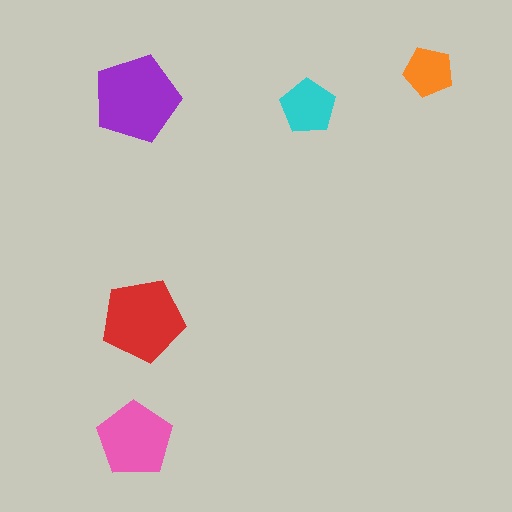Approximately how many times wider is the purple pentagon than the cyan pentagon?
About 1.5 times wider.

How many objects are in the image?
There are 5 objects in the image.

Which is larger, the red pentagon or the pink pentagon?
The red one.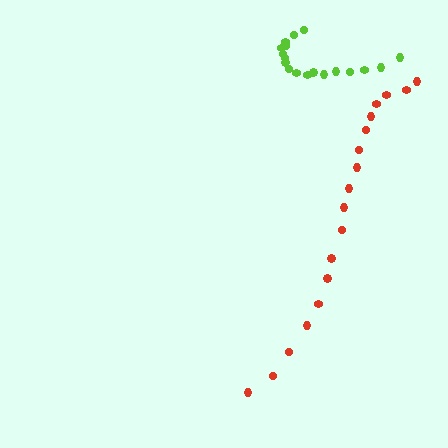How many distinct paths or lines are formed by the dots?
There are 2 distinct paths.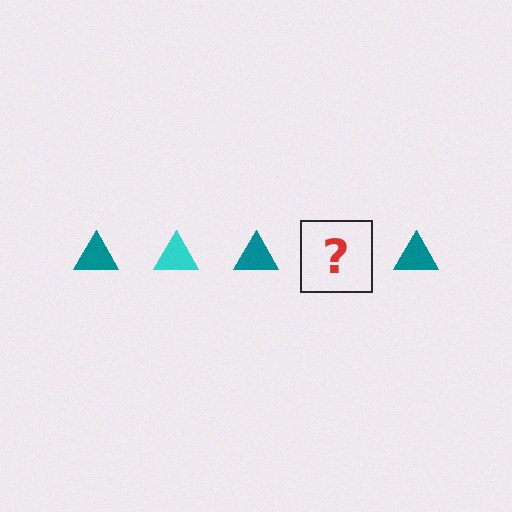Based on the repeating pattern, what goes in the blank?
The blank should be a cyan triangle.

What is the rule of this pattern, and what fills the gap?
The rule is that the pattern cycles through teal, cyan triangles. The gap should be filled with a cyan triangle.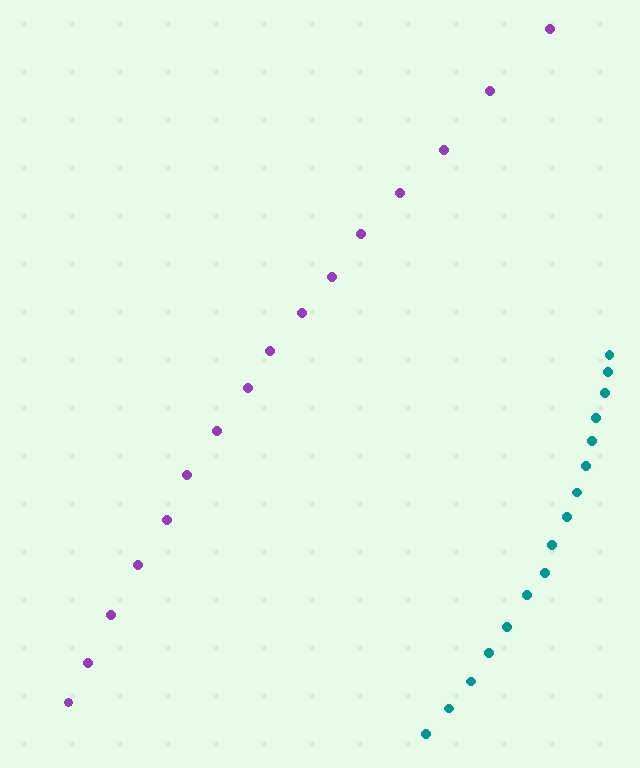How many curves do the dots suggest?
There are 2 distinct paths.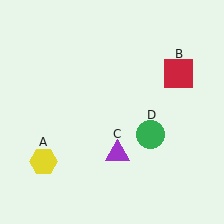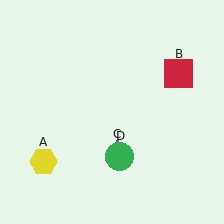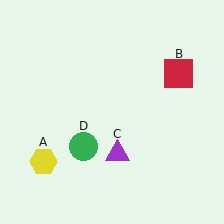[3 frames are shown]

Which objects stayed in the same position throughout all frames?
Yellow hexagon (object A) and red square (object B) and purple triangle (object C) remained stationary.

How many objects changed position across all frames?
1 object changed position: green circle (object D).